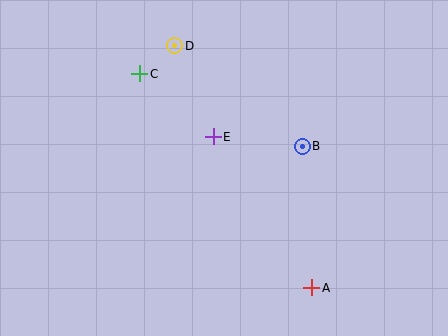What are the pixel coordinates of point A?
Point A is at (312, 288).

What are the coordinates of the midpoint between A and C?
The midpoint between A and C is at (226, 181).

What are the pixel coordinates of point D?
Point D is at (175, 46).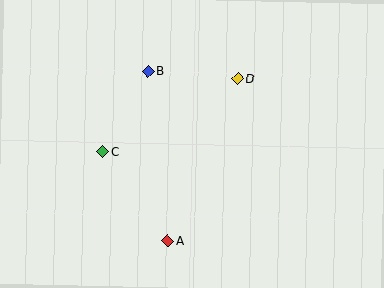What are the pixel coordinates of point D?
Point D is at (238, 79).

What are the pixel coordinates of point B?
Point B is at (148, 71).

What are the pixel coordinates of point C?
Point C is at (102, 152).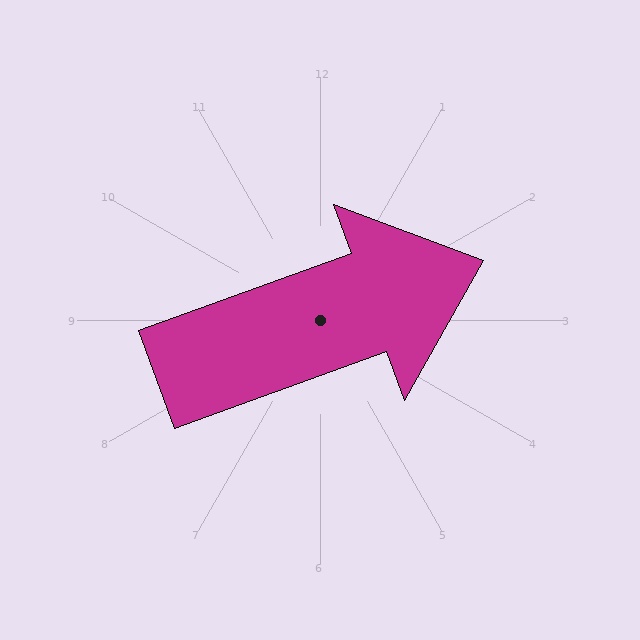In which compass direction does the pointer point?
East.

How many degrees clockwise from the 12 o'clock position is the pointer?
Approximately 70 degrees.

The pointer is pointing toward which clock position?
Roughly 2 o'clock.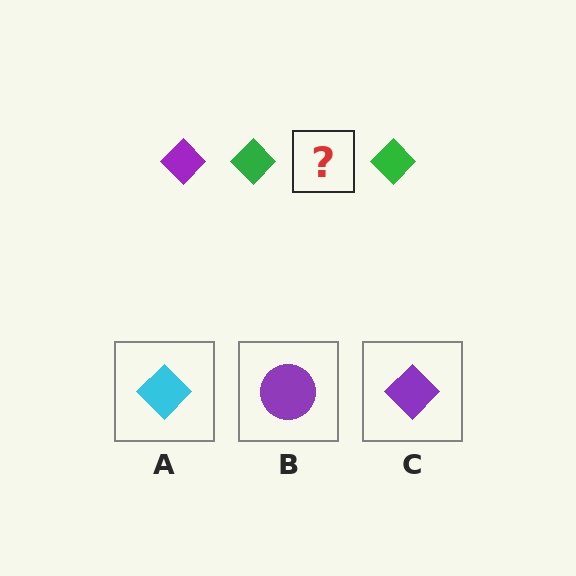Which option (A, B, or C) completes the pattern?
C.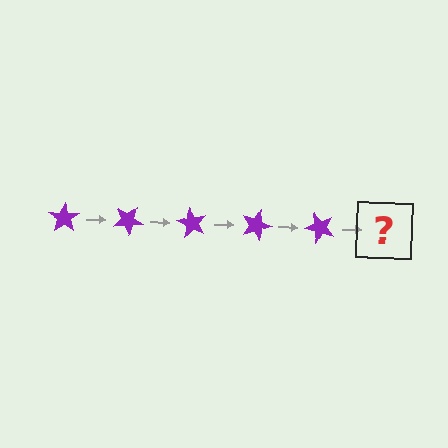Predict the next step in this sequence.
The next step is a purple star rotated 150 degrees.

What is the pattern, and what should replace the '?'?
The pattern is that the star rotates 30 degrees each step. The '?' should be a purple star rotated 150 degrees.